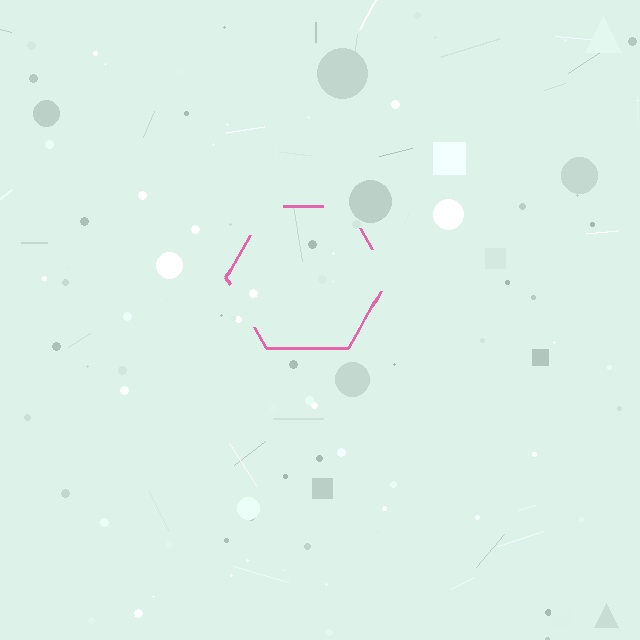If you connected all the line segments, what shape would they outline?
They would outline a hexagon.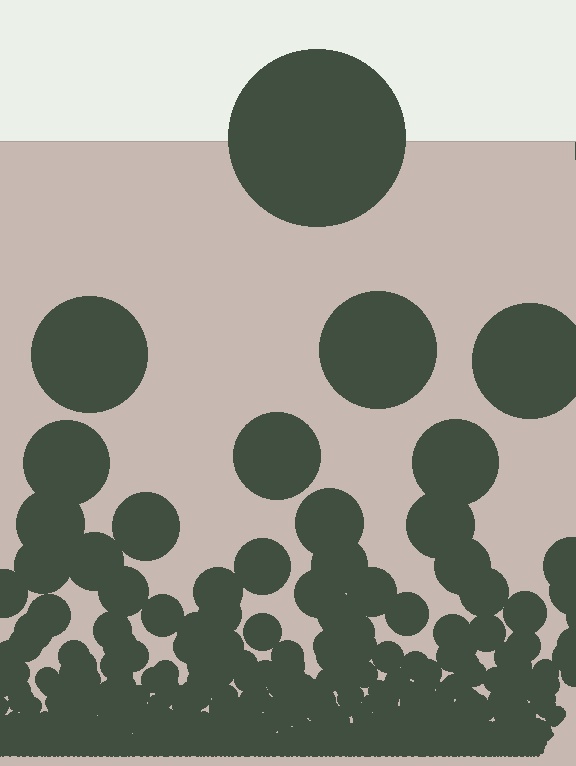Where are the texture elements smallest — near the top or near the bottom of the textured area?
Near the bottom.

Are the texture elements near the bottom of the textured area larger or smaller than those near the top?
Smaller. The gradient is inverted — elements near the bottom are smaller and denser.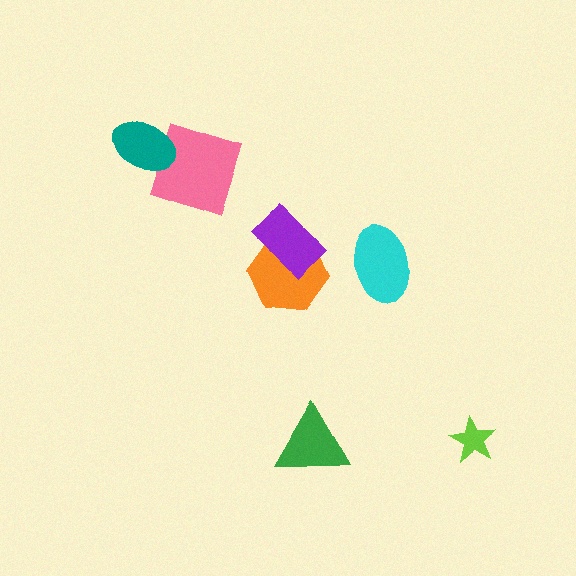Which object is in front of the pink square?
The teal ellipse is in front of the pink square.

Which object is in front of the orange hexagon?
The purple rectangle is in front of the orange hexagon.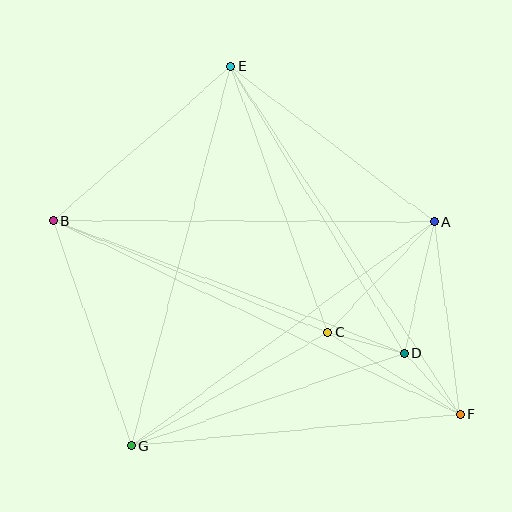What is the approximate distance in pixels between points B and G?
The distance between B and G is approximately 239 pixels.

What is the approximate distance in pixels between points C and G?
The distance between C and G is approximately 227 pixels.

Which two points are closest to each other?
Points C and D are closest to each other.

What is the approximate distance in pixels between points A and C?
The distance between A and C is approximately 153 pixels.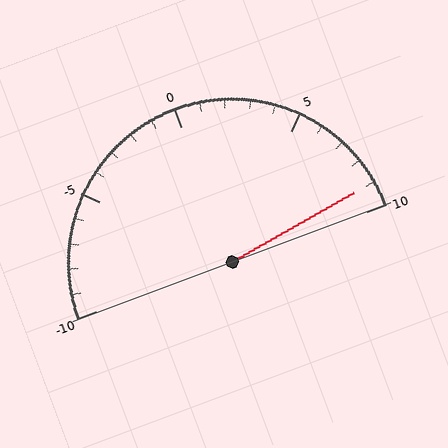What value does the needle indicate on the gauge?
The needle indicates approximately 9.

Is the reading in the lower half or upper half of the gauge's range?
The reading is in the upper half of the range (-10 to 10).